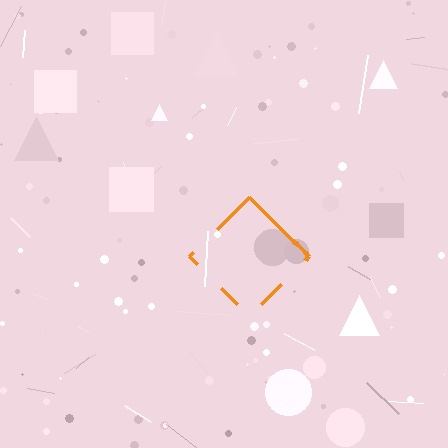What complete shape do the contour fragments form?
The contour fragments form a diamond.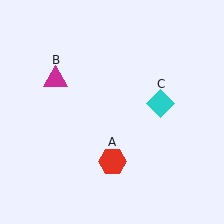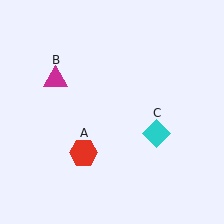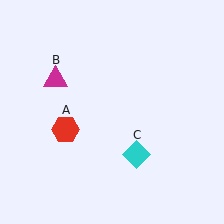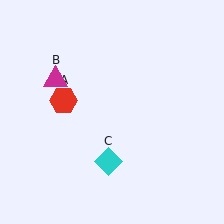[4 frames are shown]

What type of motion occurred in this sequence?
The red hexagon (object A), cyan diamond (object C) rotated clockwise around the center of the scene.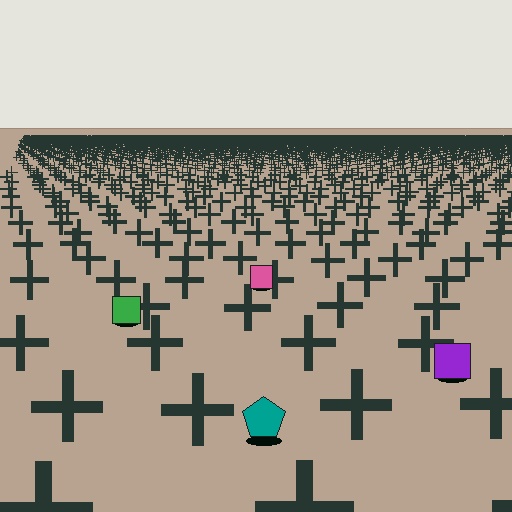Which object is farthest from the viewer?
The pink square is farthest from the viewer. It appears smaller and the ground texture around it is denser.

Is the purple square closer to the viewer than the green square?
Yes. The purple square is closer — you can tell from the texture gradient: the ground texture is coarser near it.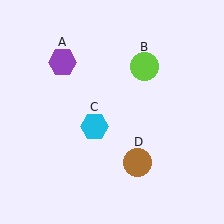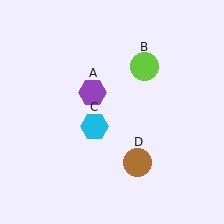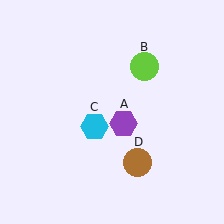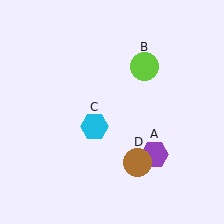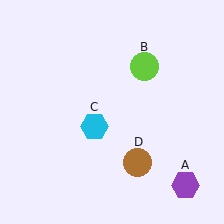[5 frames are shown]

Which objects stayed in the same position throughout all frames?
Lime circle (object B) and cyan hexagon (object C) and brown circle (object D) remained stationary.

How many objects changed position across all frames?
1 object changed position: purple hexagon (object A).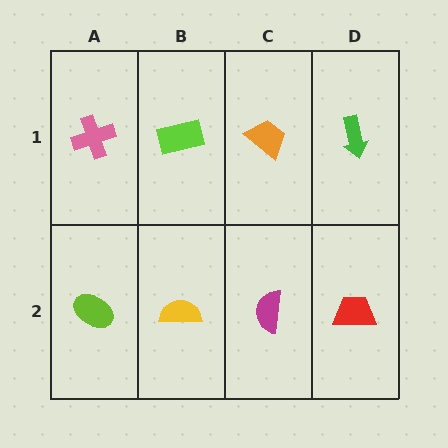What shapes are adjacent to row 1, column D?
A red trapezoid (row 2, column D), an orange trapezoid (row 1, column C).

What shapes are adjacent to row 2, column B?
A lime rectangle (row 1, column B), a lime ellipse (row 2, column A), a magenta semicircle (row 2, column C).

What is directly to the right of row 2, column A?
A yellow semicircle.